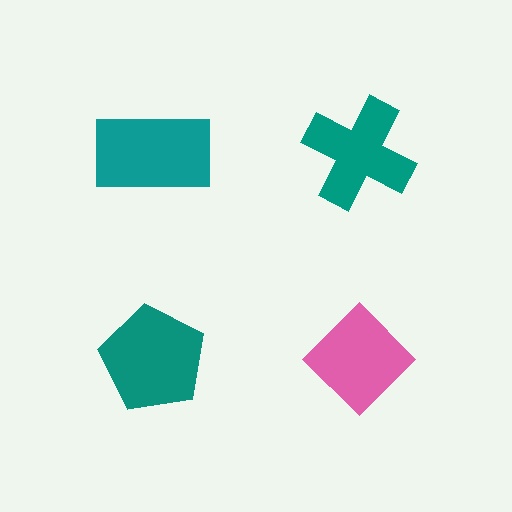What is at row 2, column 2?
A pink diamond.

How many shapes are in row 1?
2 shapes.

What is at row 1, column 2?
A teal cross.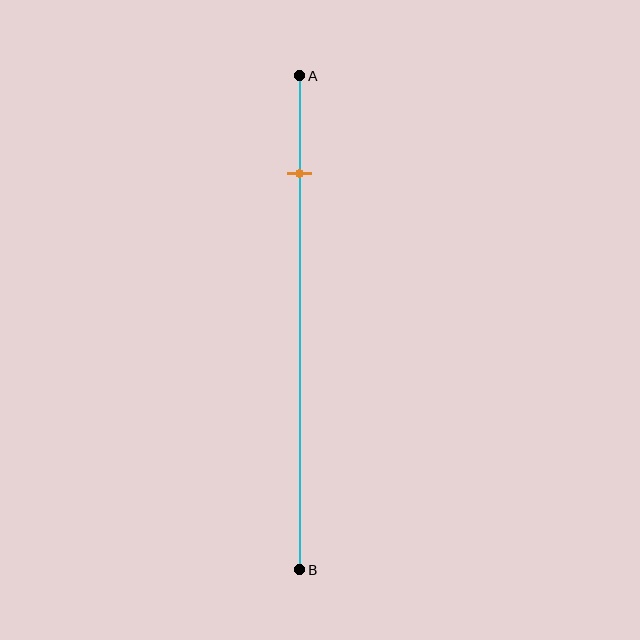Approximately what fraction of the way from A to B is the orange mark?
The orange mark is approximately 20% of the way from A to B.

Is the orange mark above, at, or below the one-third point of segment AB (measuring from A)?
The orange mark is above the one-third point of segment AB.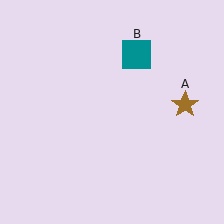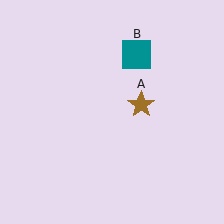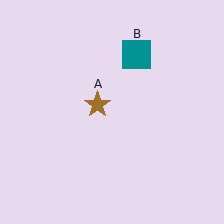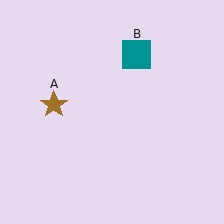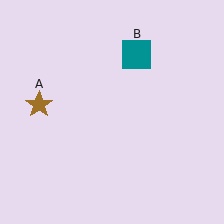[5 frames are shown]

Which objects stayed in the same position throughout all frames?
Teal square (object B) remained stationary.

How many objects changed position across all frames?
1 object changed position: brown star (object A).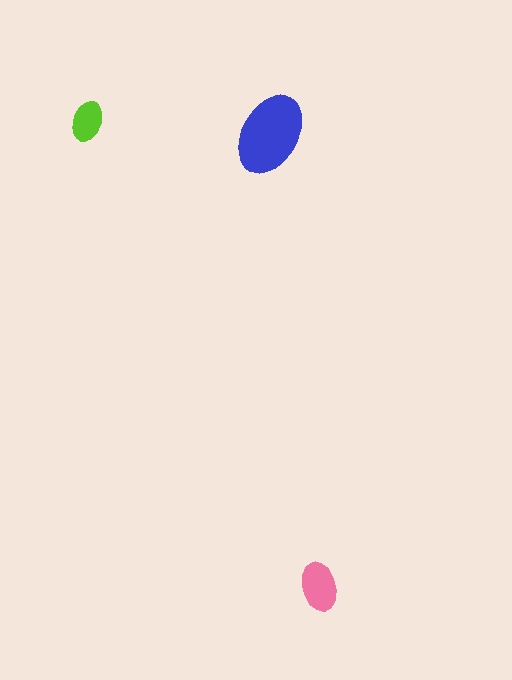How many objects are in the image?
There are 3 objects in the image.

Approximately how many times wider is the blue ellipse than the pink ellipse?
About 1.5 times wider.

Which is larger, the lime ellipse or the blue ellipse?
The blue one.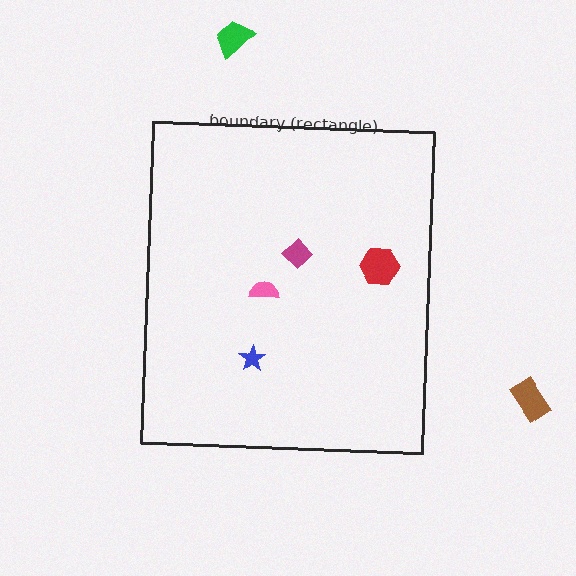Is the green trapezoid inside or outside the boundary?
Outside.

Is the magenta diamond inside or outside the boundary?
Inside.